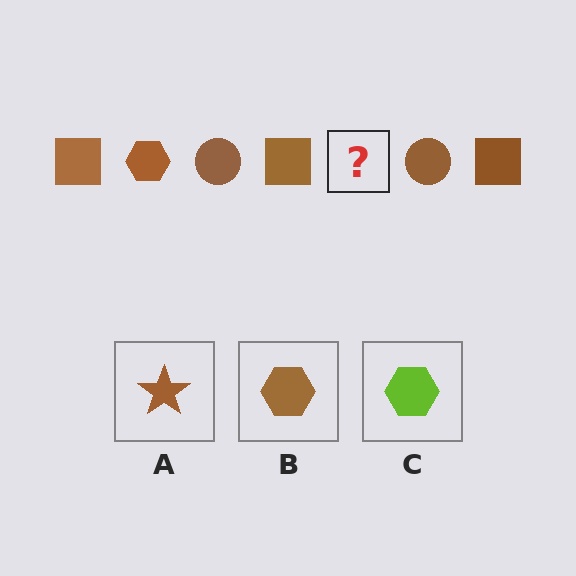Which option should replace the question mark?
Option B.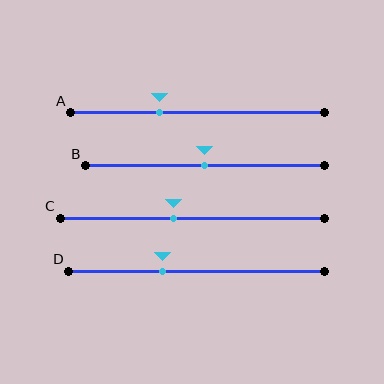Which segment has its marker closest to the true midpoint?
Segment B has its marker closest to the true midpoint.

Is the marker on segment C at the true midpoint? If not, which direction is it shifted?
No, the marker on segment C is shifted to the left by about 7% of the segment length.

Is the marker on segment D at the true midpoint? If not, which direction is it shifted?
No, the marker on segment D is shifted to the left by about 13% of the segment length.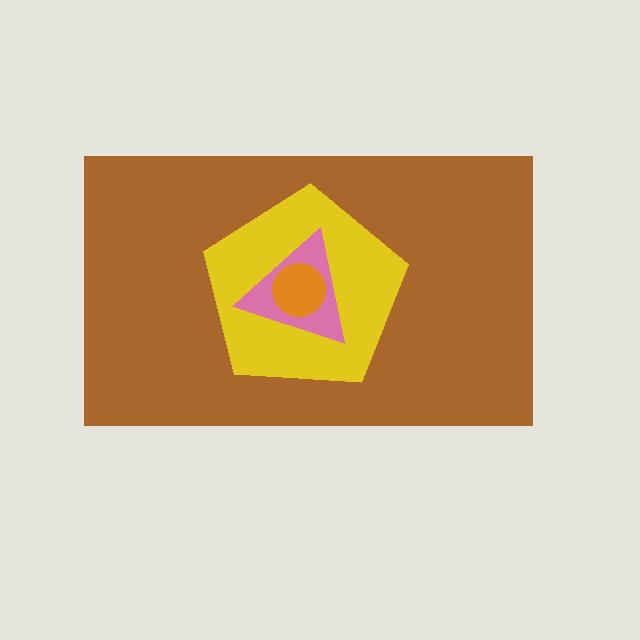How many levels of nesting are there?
4.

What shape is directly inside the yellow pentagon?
The pink triangle.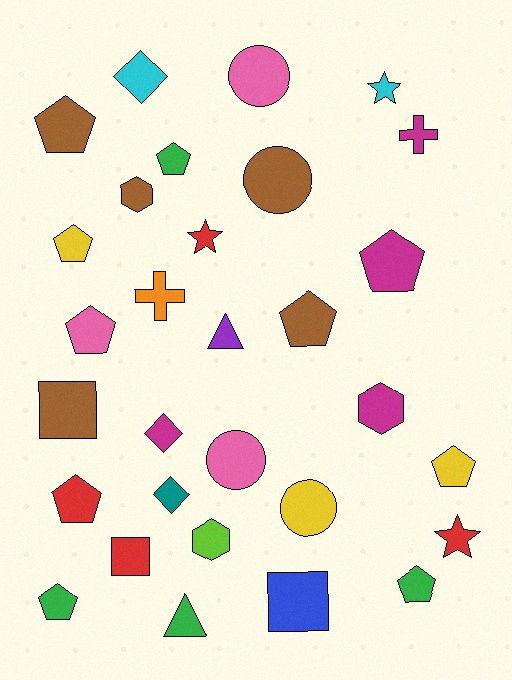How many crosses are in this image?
There are 2 crosses.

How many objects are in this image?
There are 30 objects.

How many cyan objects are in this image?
There are 2 cyan objects.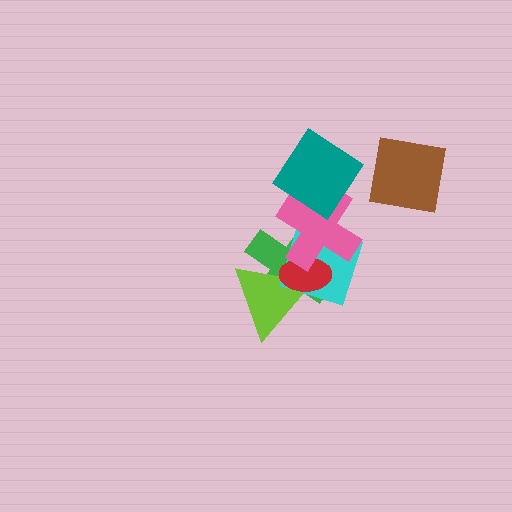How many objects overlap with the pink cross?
4 objects overlap with the pink cross.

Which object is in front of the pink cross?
The teal diamond is in front of the pink cross.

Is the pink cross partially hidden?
Yes, it is partially covered by another shape.